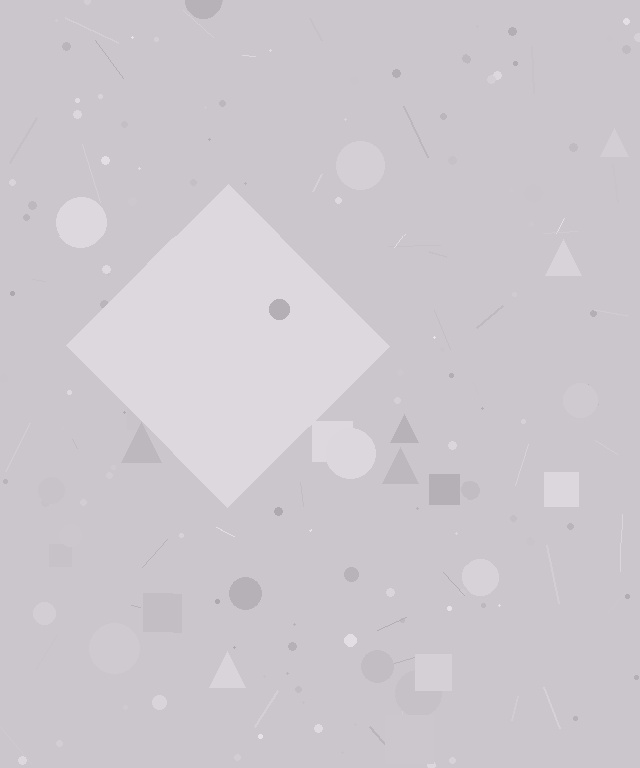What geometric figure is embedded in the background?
A diamond is embedded in the background.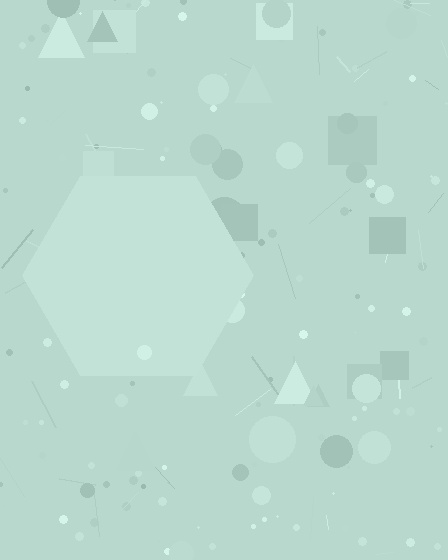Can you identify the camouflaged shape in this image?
The camouflaged shape is a hexagon.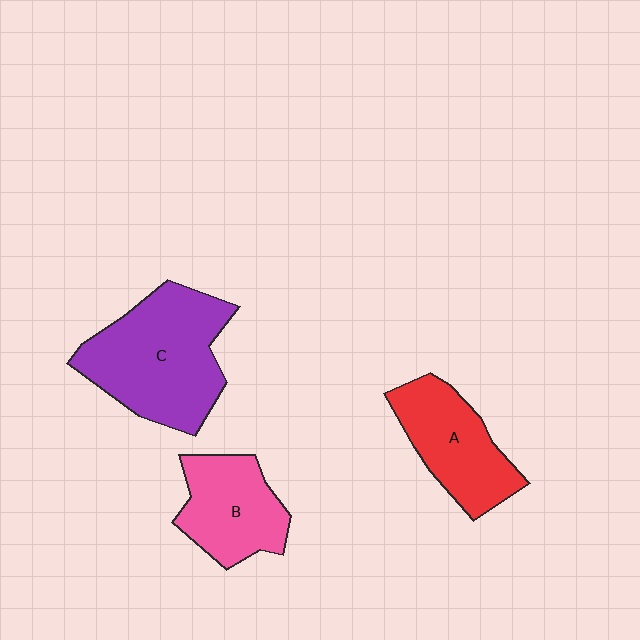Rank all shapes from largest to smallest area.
From largest to smallest: C (purple), A (red), B (pink).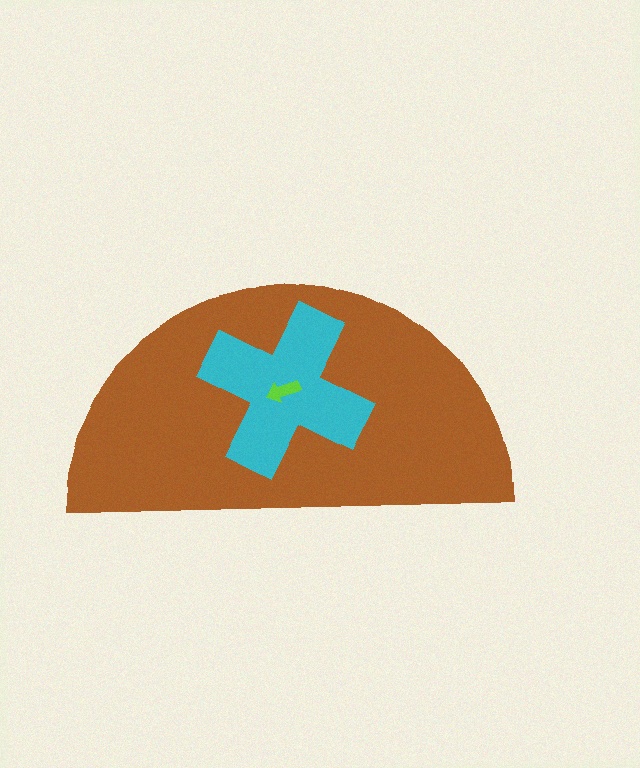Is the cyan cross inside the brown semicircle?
Yes.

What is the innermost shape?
The lime arrow.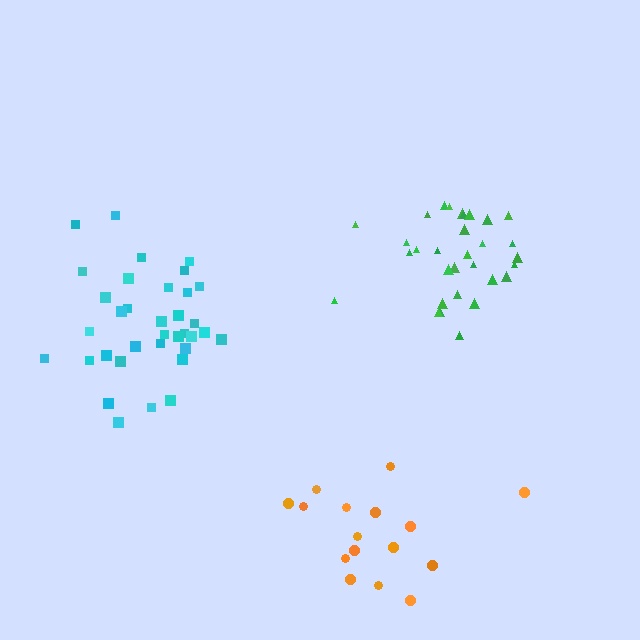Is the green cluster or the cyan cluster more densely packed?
Green.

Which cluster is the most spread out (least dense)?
Orange.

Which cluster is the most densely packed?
Green.